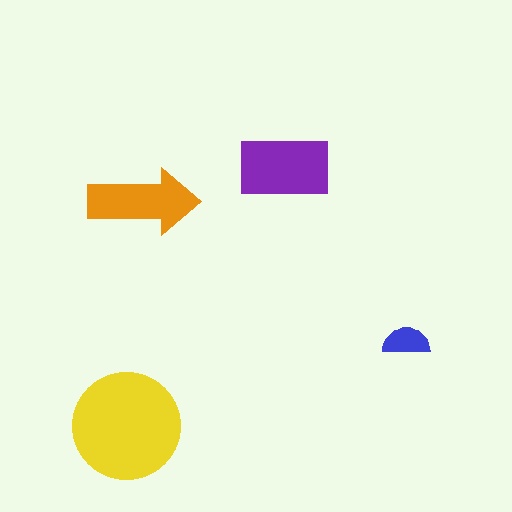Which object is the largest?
The yellow circle.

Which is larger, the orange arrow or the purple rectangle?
The purple rectangle.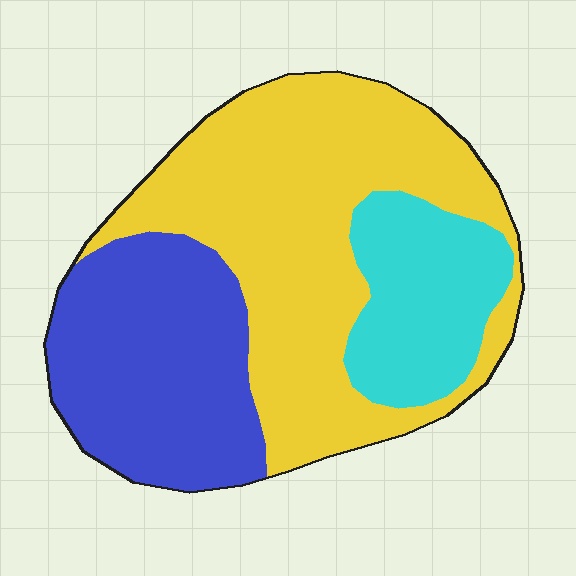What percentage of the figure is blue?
Blue covers about 30% of the figure.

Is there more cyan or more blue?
Blue.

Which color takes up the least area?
Cyan, at roughly 20%.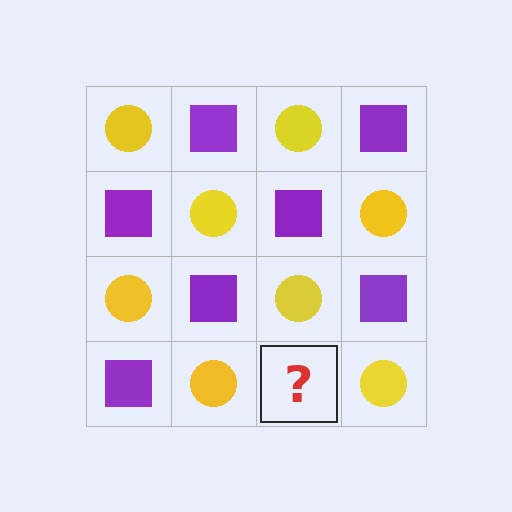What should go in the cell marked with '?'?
The missing cell should contain a purple square.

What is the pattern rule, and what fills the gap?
The rule is that it alternates yellow circle and purple square in a checkerboard pattern. The gap should be filled with a purple square.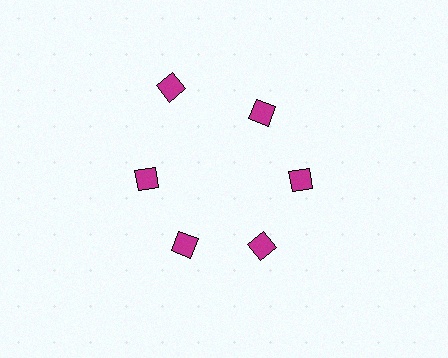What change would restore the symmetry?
The symmetry would be restored by moving it inward, back onto the ring so that all 6 diamonds sit at equal angles and equal distance from the center.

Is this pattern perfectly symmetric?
No. The 6 magenta diamonds are arranged in a ring, but one element near the 11 o'clock position is pushed outward from the center, breaking the 6-fold rotational symmetry.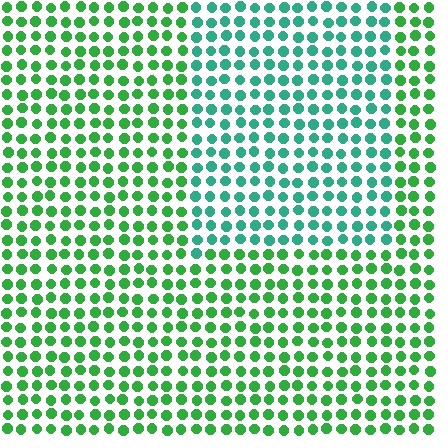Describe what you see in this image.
The image is filled with small green elements in a uniform arrangement. A rectangle-shaped region is visible where the elements are tinted to a slightly different hue, forming a subtle color boundary.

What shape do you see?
I see a rectangle.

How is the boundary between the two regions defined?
The boundary is defined purely by a slight shift in hue (about 36 degrees). Spacing, size, and orientation are identical on both sides.